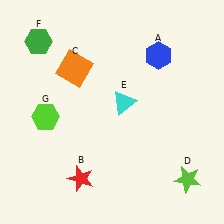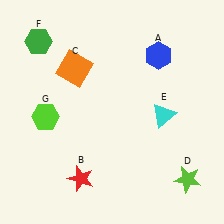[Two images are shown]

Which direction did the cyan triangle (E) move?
The cyan triangle (E) moved right.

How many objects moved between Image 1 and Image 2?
1 object moved between the two images.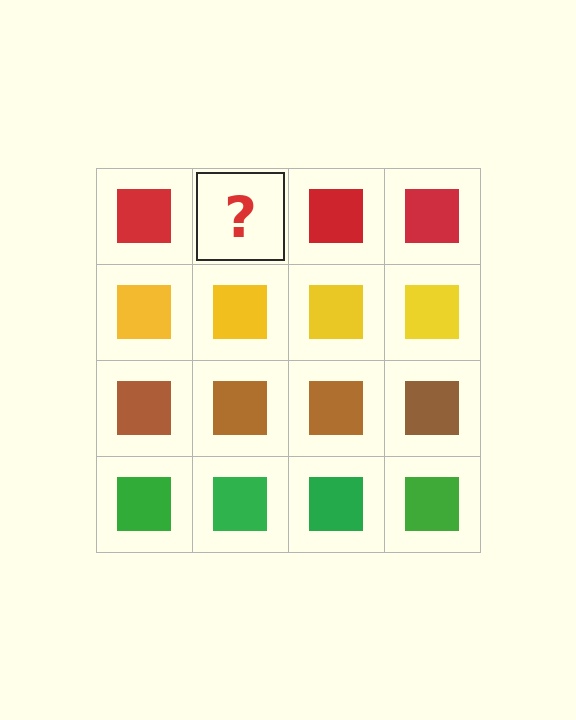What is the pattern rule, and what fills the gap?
The rule is that each row has a consistent color. The gap should be filled with a red square.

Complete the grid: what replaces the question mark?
The question mark should be replaced with a red square.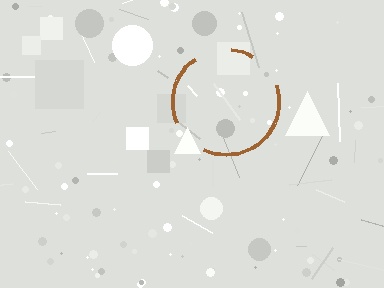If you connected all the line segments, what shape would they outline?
They would outline a circle.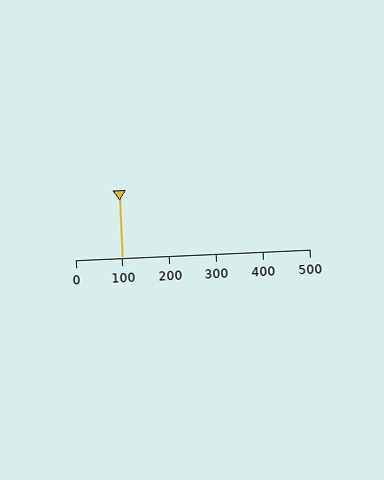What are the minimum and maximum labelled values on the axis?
The axis runs from 0 to 500.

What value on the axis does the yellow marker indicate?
The marker indicates approximately 100.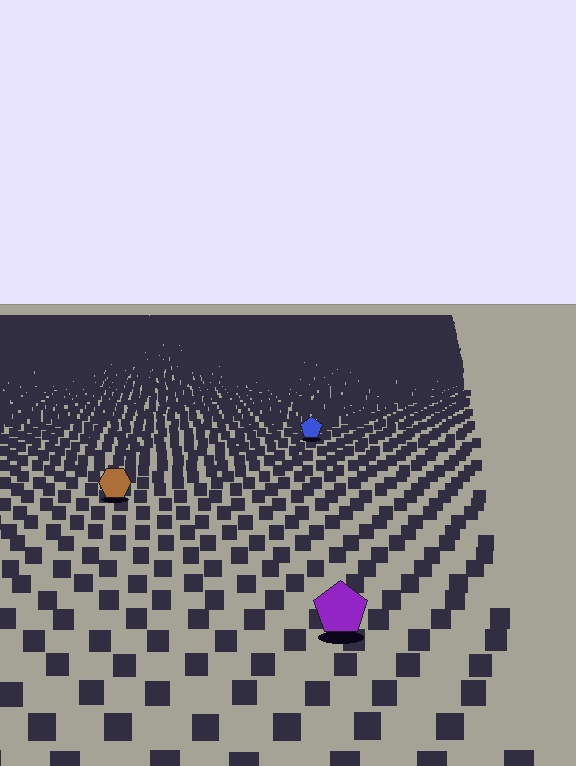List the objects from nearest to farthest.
From nearest to farthest: the purple pentagon, the brown hexagon, the blue pentagon.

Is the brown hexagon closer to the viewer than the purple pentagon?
No. The purple pentagon is closer — you can tell from the texture gradient: the ground texture is coarser near it.